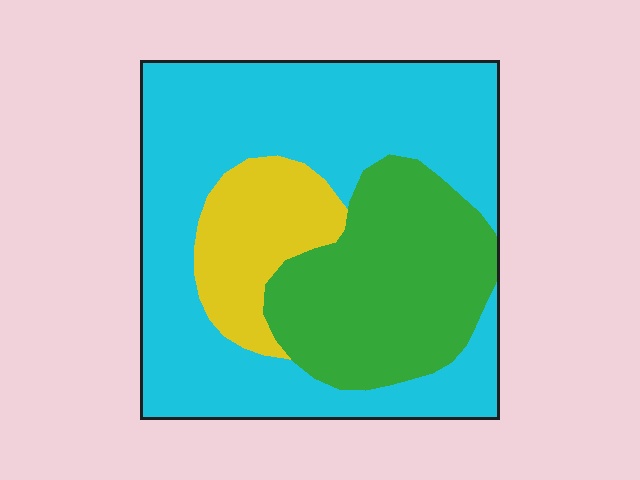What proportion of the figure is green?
Green takes up between a sixth and a third of the figure.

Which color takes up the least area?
Yellow, at roughly 15%.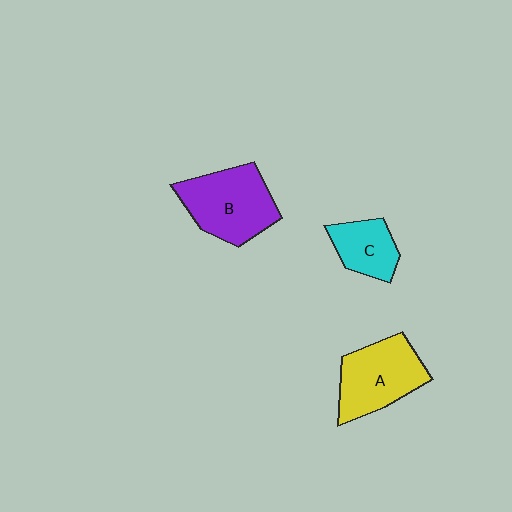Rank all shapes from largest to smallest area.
From largest to smallest: B (purple), A (yellow), C (cyan).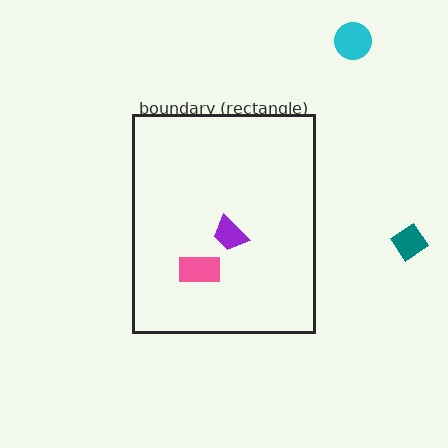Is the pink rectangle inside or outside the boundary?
Inside.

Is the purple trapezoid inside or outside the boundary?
Inside.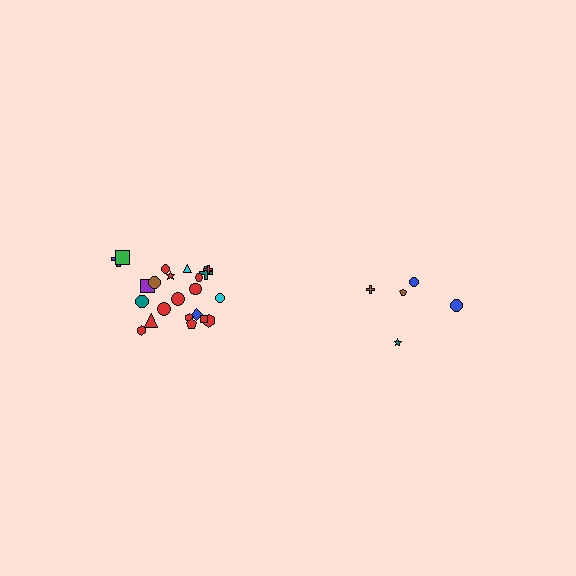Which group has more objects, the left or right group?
The left group.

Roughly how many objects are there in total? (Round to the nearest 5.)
Roughly 25 objects in total.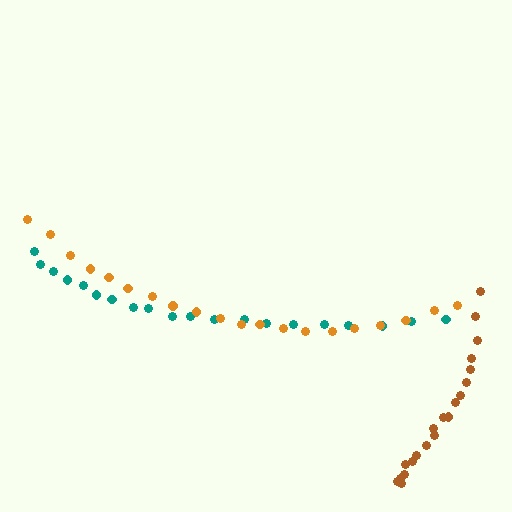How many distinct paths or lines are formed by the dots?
There are 3 distinct paths.